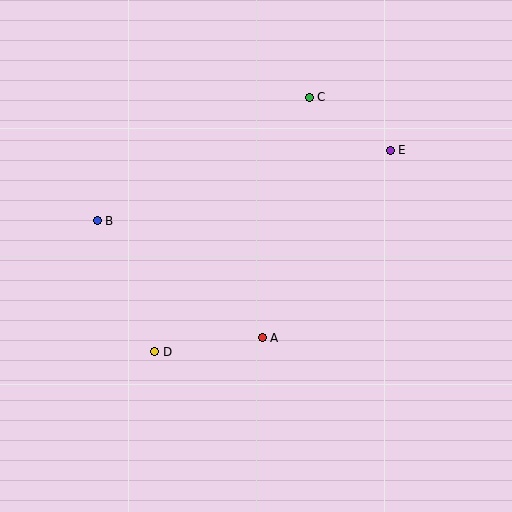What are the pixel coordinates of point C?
Point C is at (309, 97).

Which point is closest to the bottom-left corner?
Point D is closest to the bottom-left corner.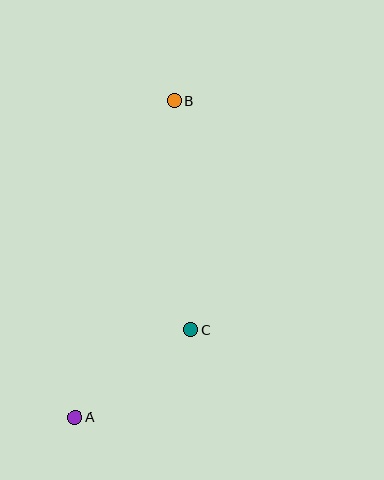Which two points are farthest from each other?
Points A and B are farthest from each other.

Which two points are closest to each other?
Points A and C are closest to each other.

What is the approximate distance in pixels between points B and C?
The distance between B and C is approximately 230 pixels.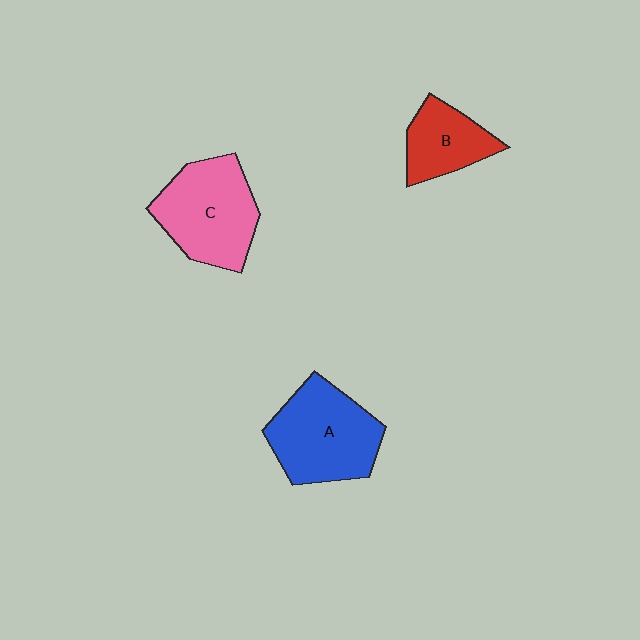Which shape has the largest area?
Shape A (blue).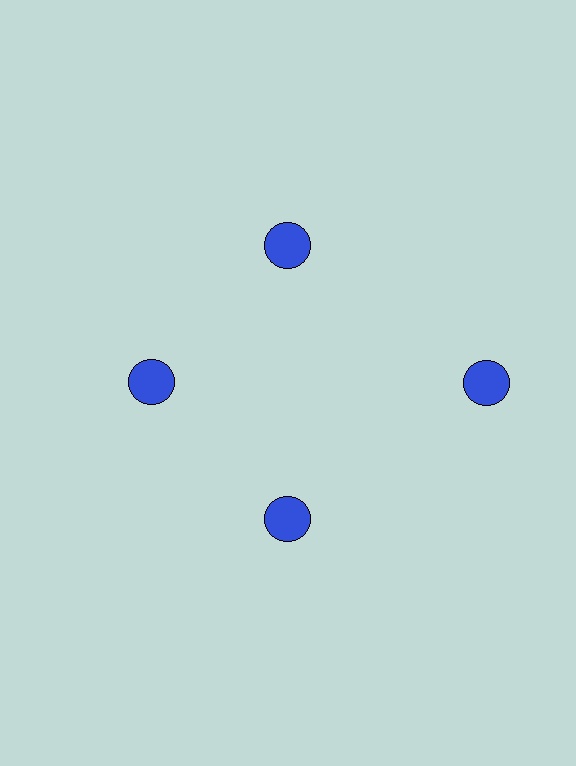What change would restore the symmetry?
The symmetry would be restored by moving it inward, back onto the ring so that all 4 circles sit at equal angles and equal distance from the center.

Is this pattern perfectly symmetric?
No. The 4 blue circles are arranged in a ring, but one element near the 3 o'clock position is pushed outward from the center, breaking the 4-fold rotational symmetry.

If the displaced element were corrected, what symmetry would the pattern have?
It would have 4-fold rotational symmetry — the pattern would map onto itself every 90 degrees.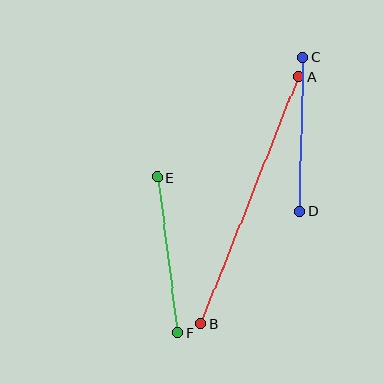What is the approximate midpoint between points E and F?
The midpoint is at approximately (168, 255) pixels.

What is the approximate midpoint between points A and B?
The midpoint is at approximately (250, 200) pixels.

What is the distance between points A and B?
The distance is approximately 266 pixels.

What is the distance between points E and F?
The distance is approximately 156 pixels.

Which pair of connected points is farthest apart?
Points A and B are farthest apart.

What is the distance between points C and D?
The distance is approximately 154 pixels.